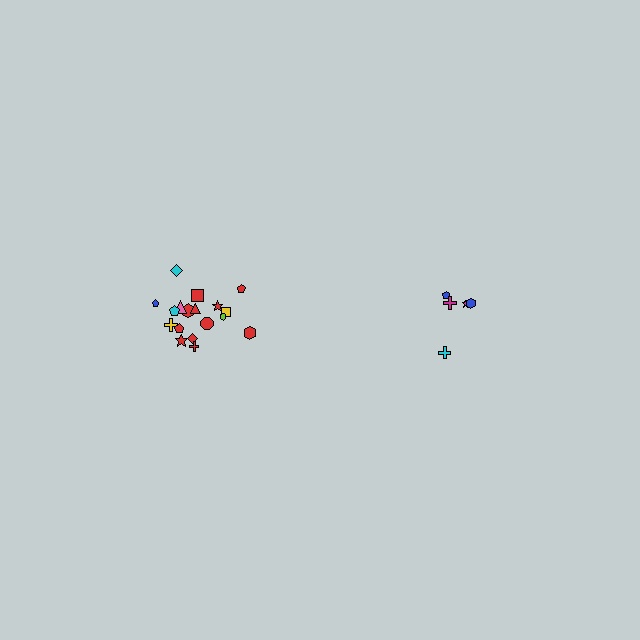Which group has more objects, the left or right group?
The left group.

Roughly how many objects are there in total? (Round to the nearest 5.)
Roughly 25 objects in total.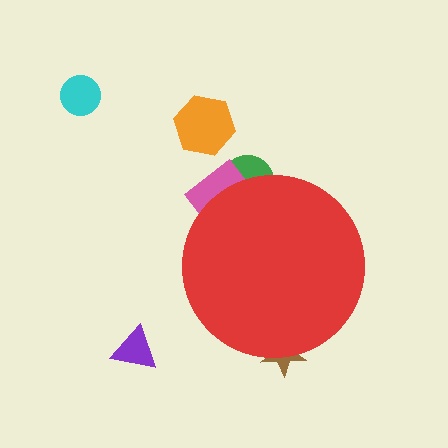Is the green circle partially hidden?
Yes, the green circle is partially hidden behind the red circle.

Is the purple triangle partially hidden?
No, the purple triangle is fully visible.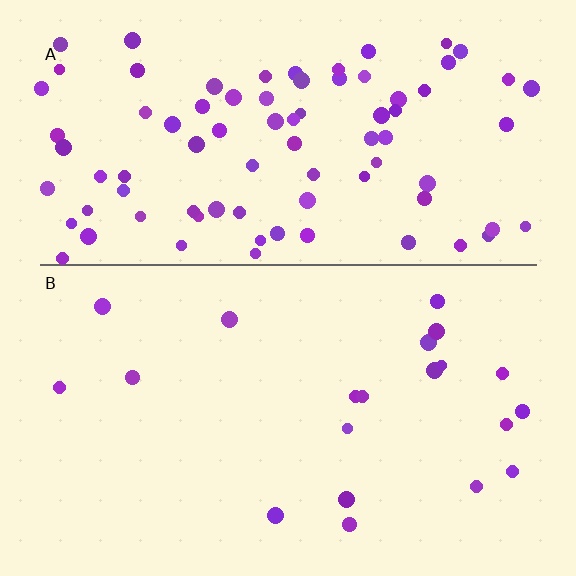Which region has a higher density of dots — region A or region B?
A (the top).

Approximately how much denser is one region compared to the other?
Approximately 4.1× — region A over region B.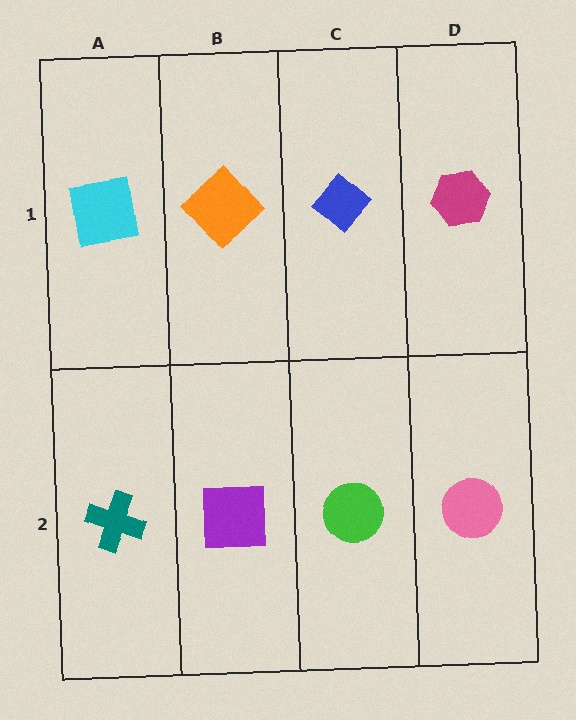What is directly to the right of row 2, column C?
A pink circle.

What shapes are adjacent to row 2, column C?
A blue diamond (row 1, column C), a purple square (row 2, column B), a pink circle (row 2, column D).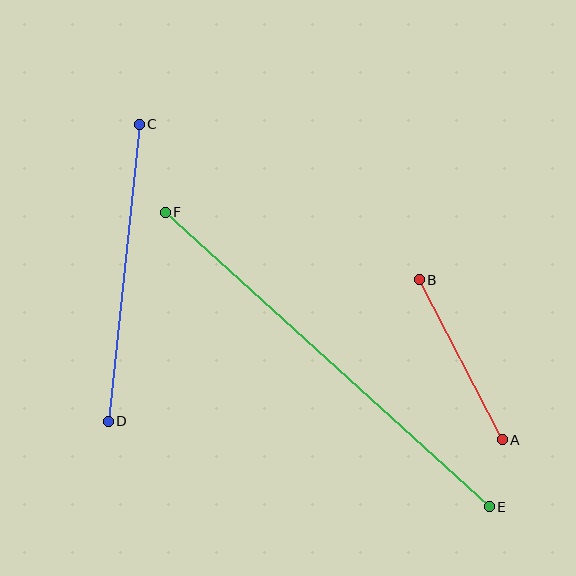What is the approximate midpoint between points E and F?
The midpoint is at approximately (327, 359) pixels.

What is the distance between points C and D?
The distance is approximately 298 pixels.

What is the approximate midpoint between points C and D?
The midpoint is at approximately (124, 273) pixels.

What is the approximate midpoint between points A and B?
The midpoint is at approximately (461, 360) pixels.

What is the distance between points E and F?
The distance is approximately 438 pixels.